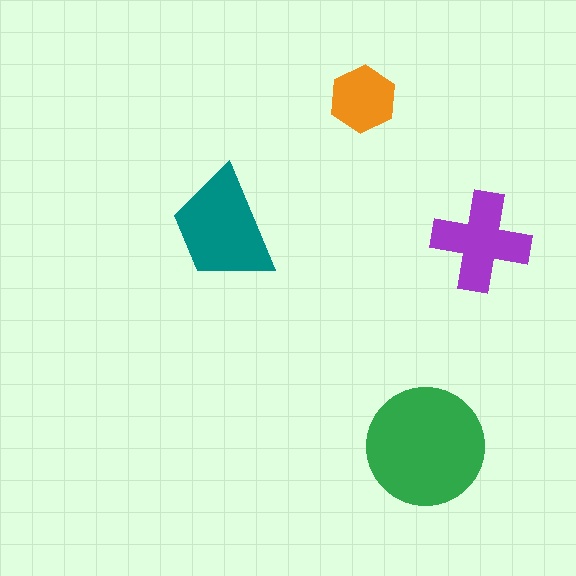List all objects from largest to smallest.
The green circle, the teal trapezoid, the purple cross, the orange hexagon.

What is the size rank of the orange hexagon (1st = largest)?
4th.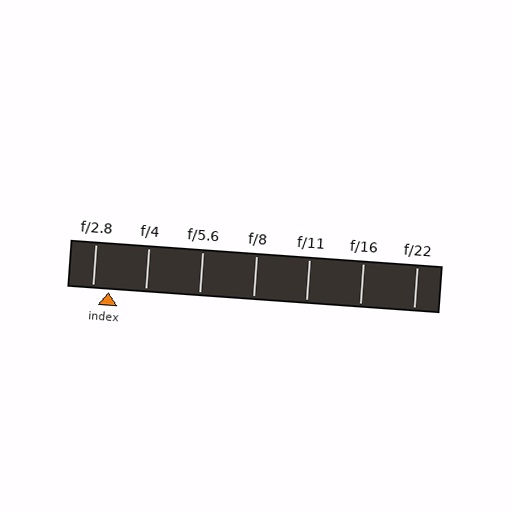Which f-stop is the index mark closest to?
The index mark is closest to f/2.8.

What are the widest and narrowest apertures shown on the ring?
The widest aperture shown is f/2.8 and the narrowest is f/22.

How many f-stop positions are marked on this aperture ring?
There are 7 f-stop positions marked.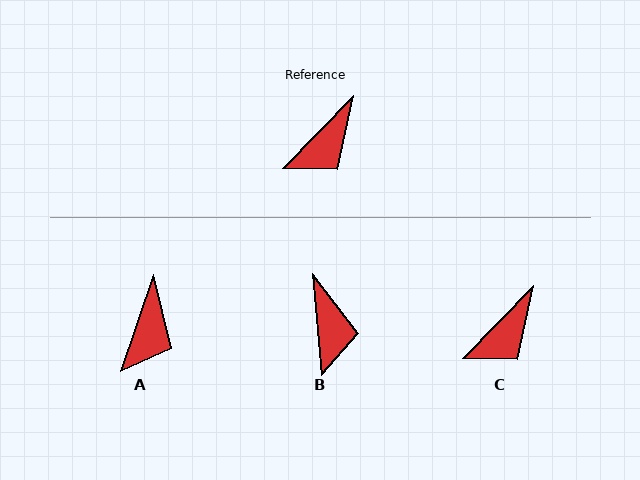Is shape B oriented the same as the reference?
No, it is off by about 49 degrees.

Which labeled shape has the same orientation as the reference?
C.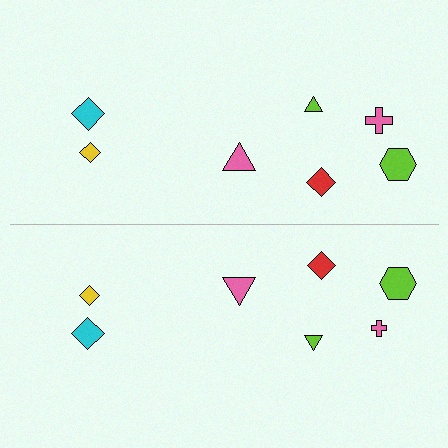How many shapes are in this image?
There are 14 shapes in this image.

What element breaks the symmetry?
The pink cross on the bottom side has a different size than its mirror counterpart.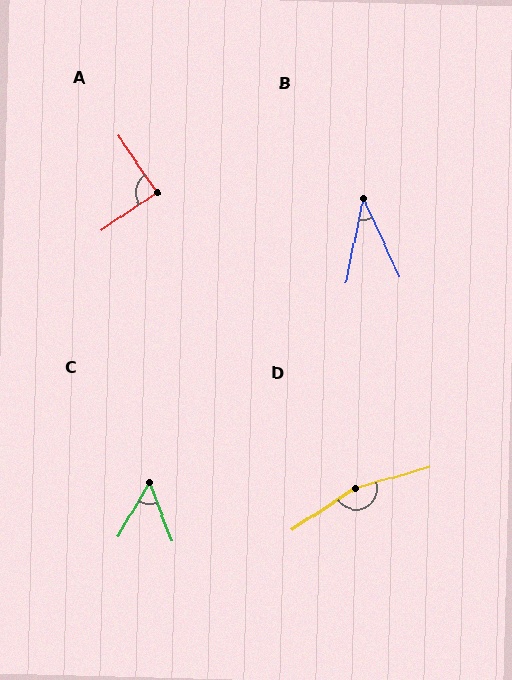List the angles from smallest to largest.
B (36°), C (51°), A (90°), D (162°).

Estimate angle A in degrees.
Approximately 90 degrees.